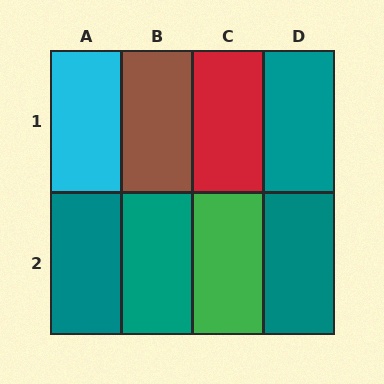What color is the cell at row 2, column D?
Teal.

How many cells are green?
1 cell is green.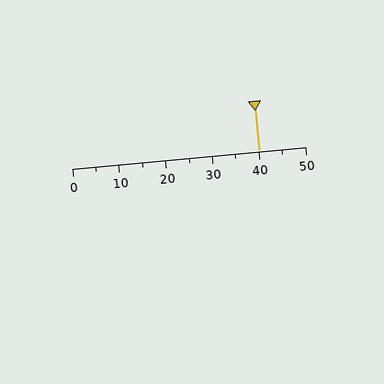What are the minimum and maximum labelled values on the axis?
The axis runs from 0 to 50.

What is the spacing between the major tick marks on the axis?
The major ticks are spaced 10 apart.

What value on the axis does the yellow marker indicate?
The marker indicates approximately 40.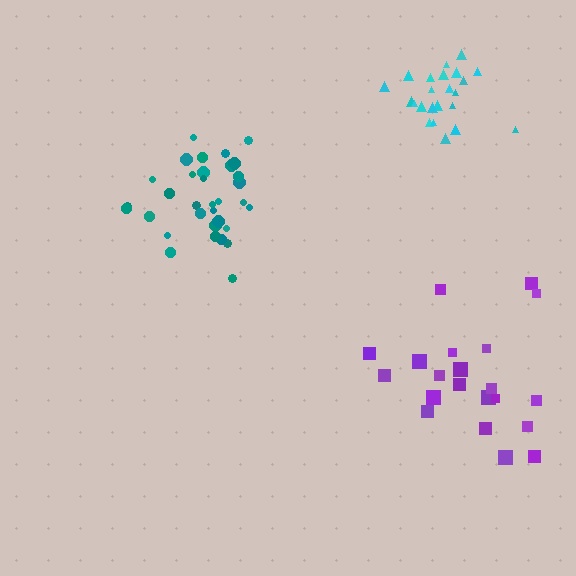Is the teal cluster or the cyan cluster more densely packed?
Cyan.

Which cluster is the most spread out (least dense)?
Purple.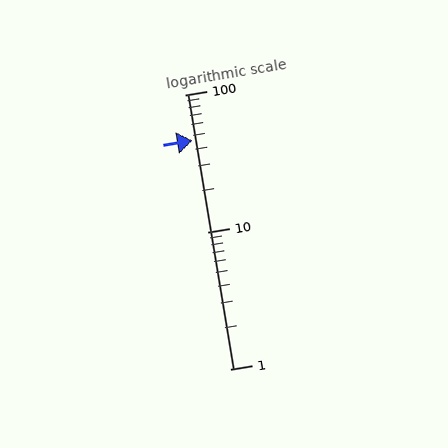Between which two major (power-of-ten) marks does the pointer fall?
The pointer is between 10 and 100.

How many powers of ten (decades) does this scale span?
The scale spans 2 decades, from 1 to 100.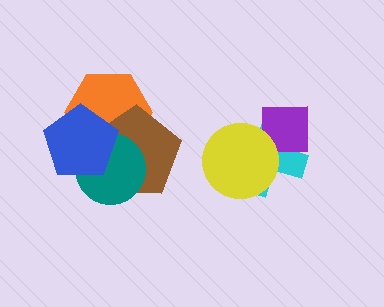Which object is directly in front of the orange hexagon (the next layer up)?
The brown pentagon is directly in front of the orange hexagon.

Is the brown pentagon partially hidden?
Yes, it is partially covered by another shape.